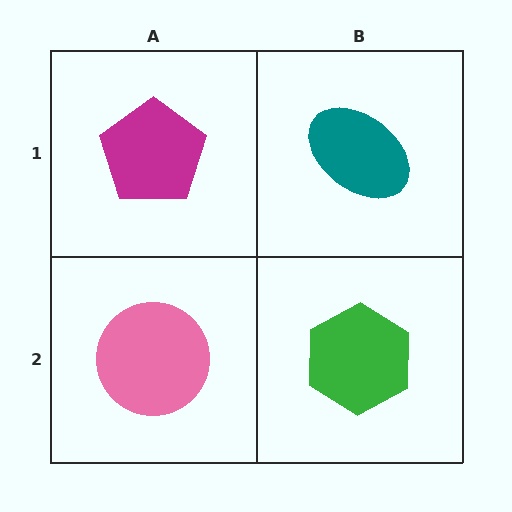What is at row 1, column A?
A magenta pentagon.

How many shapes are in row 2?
2 shapes.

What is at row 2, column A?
A pink circle.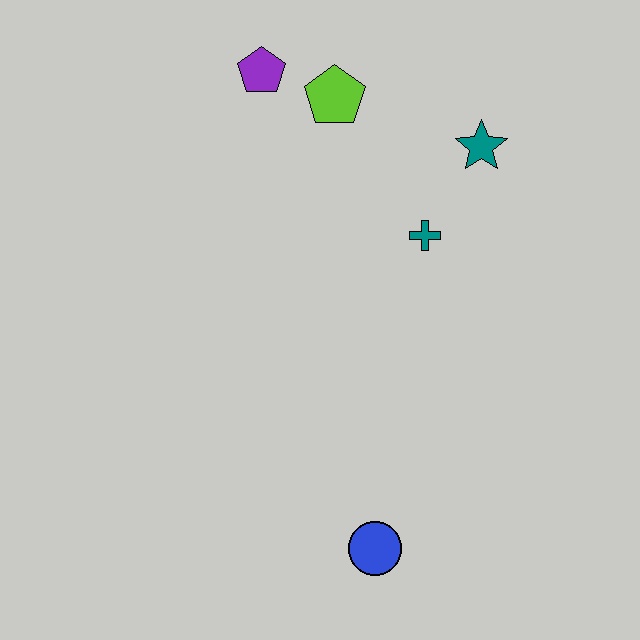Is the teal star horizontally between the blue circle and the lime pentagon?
No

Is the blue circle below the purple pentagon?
Yes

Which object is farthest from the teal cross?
The blue circle is farthest from the teal cross.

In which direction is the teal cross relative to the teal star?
The teal cross is below the teal star.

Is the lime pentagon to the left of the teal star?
Yes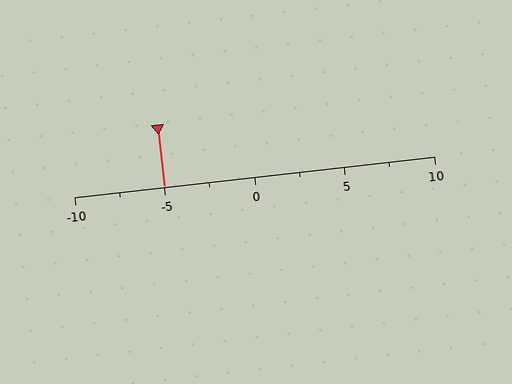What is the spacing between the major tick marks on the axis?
The major ticks are spaced 5 apart.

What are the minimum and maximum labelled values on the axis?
The axis runs from -10 to 10.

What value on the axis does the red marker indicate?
The marker indicates approximately -5.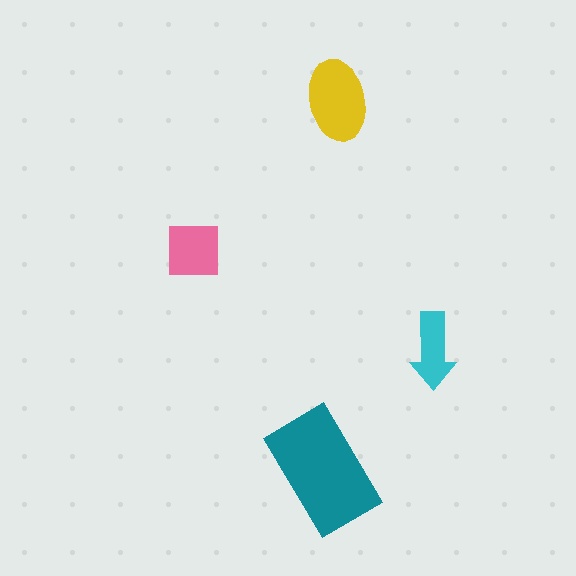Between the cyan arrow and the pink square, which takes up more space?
The pink square.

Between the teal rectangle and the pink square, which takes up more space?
The teal rectangle.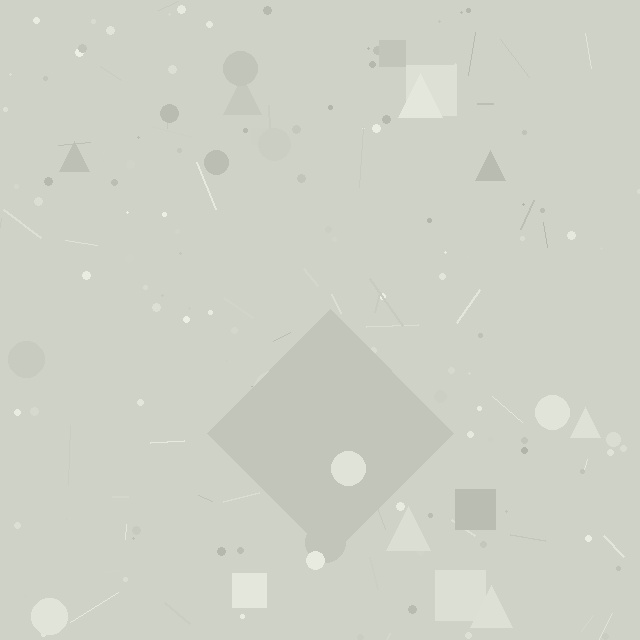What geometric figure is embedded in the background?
A diamond is embedded in the background.